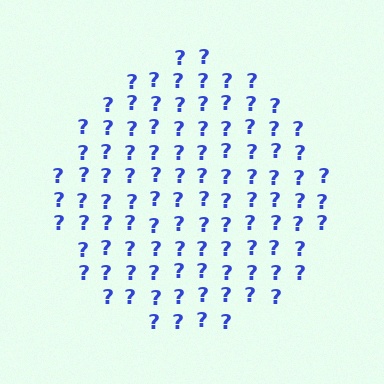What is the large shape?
The large shape is a circle.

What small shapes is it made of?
It is made of small question marks.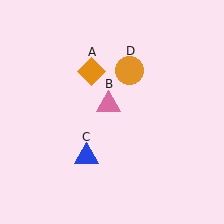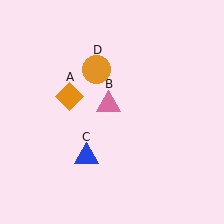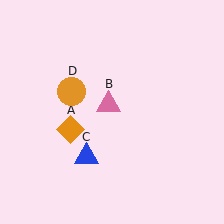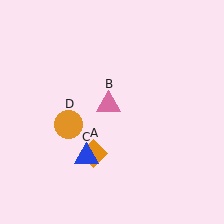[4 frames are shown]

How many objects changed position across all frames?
2 objects changed position: orange diamond (object A), orange circle (object D).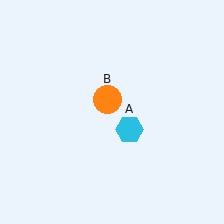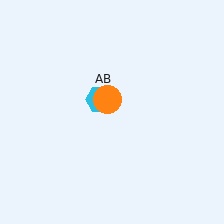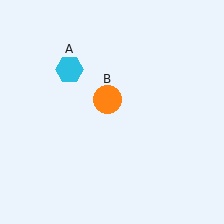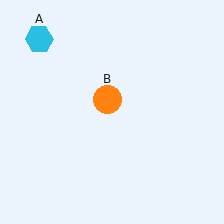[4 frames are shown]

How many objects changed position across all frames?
1 object changed position: cyan hexagon (object A).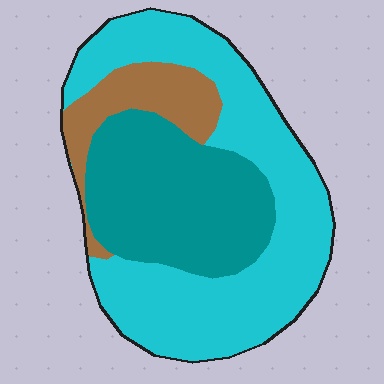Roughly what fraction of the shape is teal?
Teal covers roughly 35% of the shape.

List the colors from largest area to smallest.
From largest to smallest: cyan, teal, brown.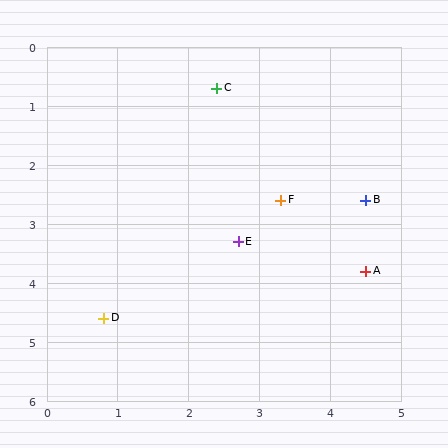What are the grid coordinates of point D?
Point D is at approximately (0.8, 4.6).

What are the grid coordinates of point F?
Point F is at approximately (3.3, 2.6).